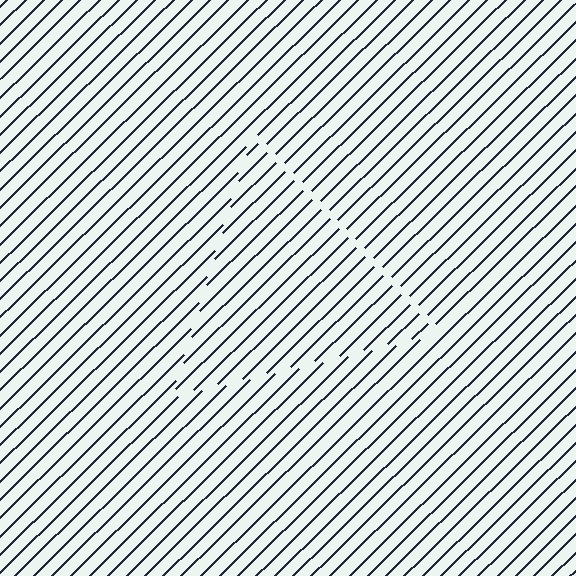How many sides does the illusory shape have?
3 sides — the line-ends trace a triangle.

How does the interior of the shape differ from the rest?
The interior of the shape contains the same grating, shifted by half a period — the contour is defined by the phase discontinuity where line-ends from the inner and outer gratings abut.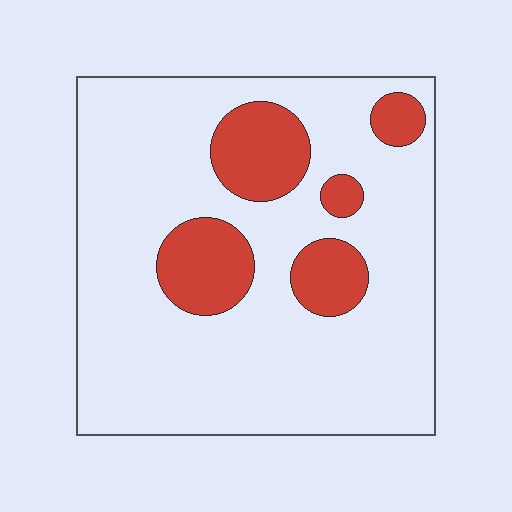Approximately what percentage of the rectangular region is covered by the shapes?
Approximately 20%.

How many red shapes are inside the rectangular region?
5.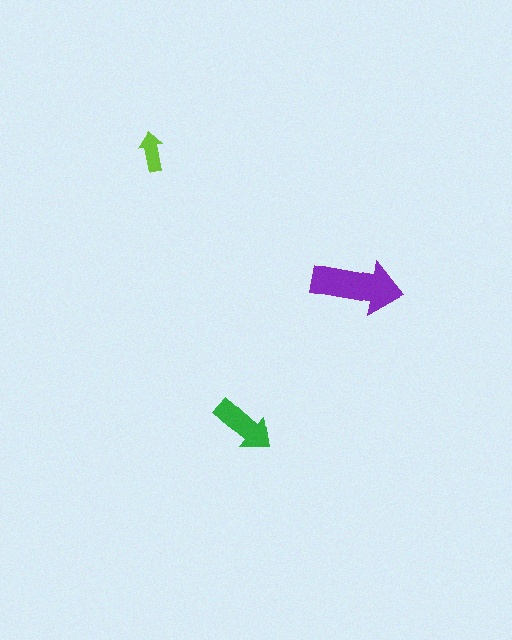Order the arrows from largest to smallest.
the purple one, the green one, the lime one.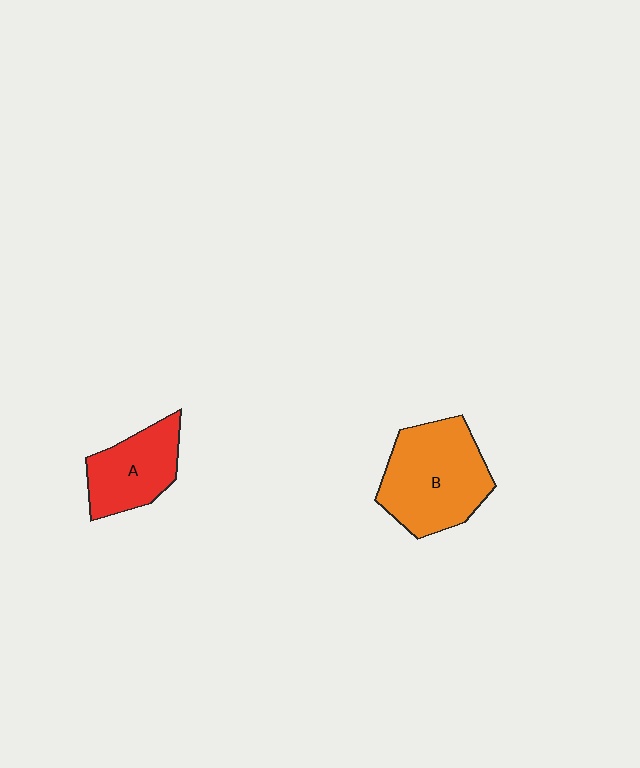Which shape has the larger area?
Shape B (orange).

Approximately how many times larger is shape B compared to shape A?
Approximately 1.5 times.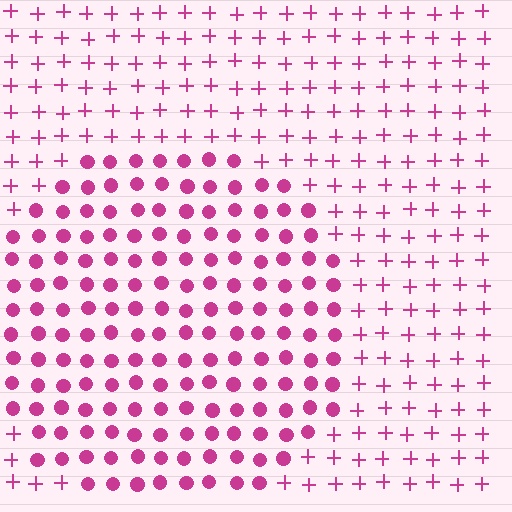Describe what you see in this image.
The image is filled with small magenta elements arranged in a uniform grid. A circle-shaped region contains circles, while the surrounding area contains plus signs. The boundary is defined purely by the change in element shape.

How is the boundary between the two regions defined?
The boundary is defined by a change in element shape: circles inside vs. plus signs outside. All elements share the same color and spacing.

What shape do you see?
I see a circle.